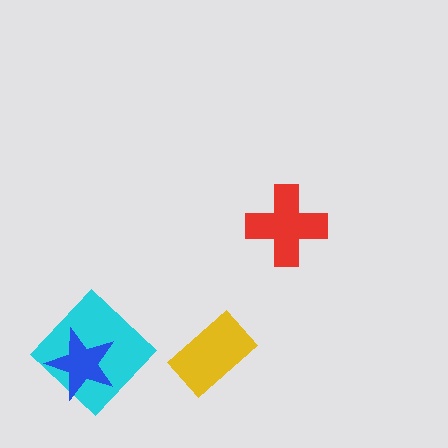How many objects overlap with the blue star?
1 object overlaps with the blue star.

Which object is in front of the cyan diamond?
The blue star is in front of the cyan diamond.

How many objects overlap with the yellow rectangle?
0 objects overlap with the yellow rectangle.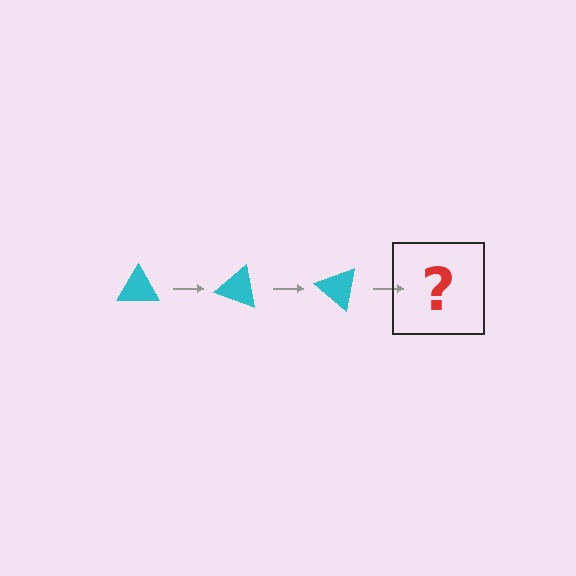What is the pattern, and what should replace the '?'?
The pattern is that the triangle rotates 20 degrees each step. The '?' should be a cyan triangle rotated 60 degrees.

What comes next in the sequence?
The next element should be a cyan triangle rotated 60 degrees.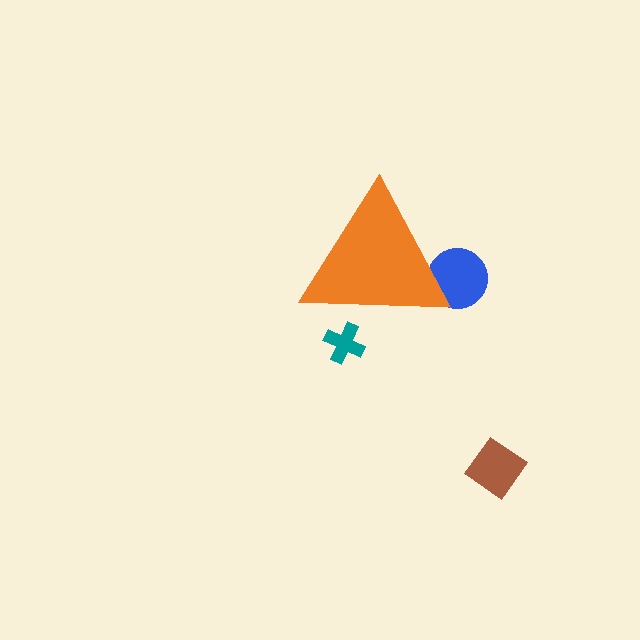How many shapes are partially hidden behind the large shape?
2 shapes are partially hidden.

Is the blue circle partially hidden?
Yes, the blue circle is partially hidden behind the orange triangle.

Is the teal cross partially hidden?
Yes, the teal cross is partially hidden behind the orange triangle.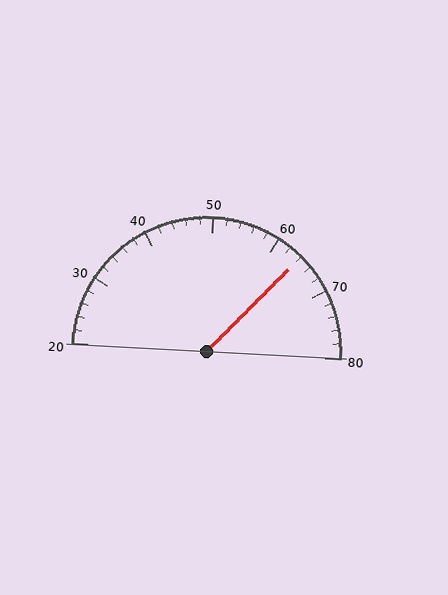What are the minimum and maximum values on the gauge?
The gauge ranges from 20 to 80.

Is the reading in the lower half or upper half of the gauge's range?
The reading is in the upper half of the range (20 to 80).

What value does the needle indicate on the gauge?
The needle indicates approximately 64.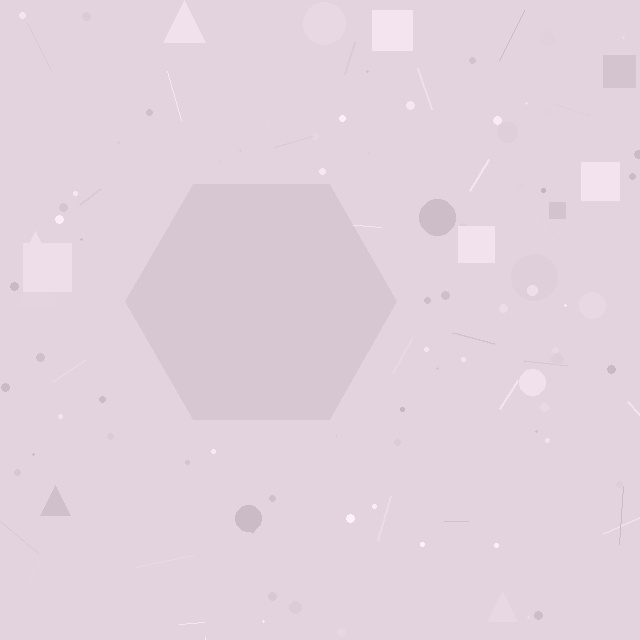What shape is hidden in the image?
A hexagon is hidden in the image.